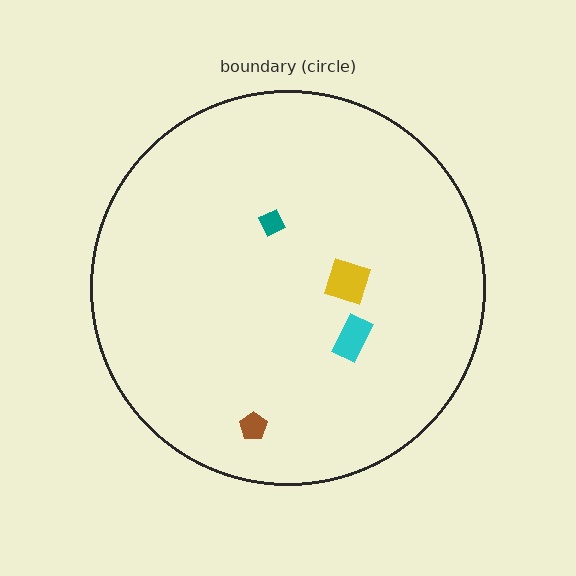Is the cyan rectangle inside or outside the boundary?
Inside.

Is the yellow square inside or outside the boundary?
Inside.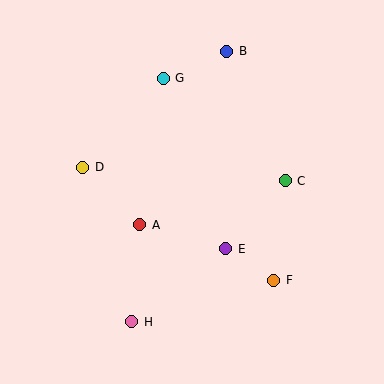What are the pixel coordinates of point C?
Point C is at (285, 181).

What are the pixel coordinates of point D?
Point D is at (83, 167).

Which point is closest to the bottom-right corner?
Point F is closest to the bottom-right corner.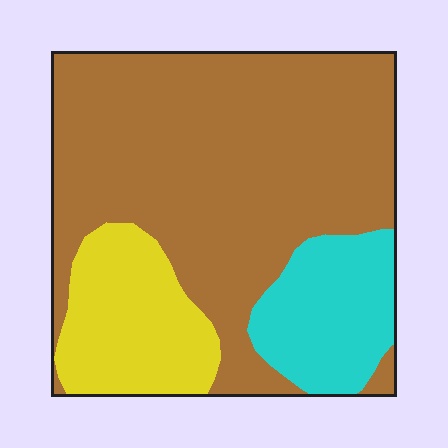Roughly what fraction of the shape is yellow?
Yellow takes up about one sixth (1/6) of the shape.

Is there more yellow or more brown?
Brown.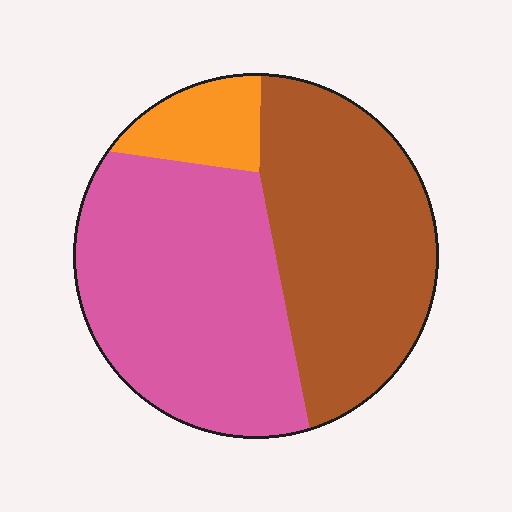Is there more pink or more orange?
Pink.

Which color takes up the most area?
Pink, at roughly 50%.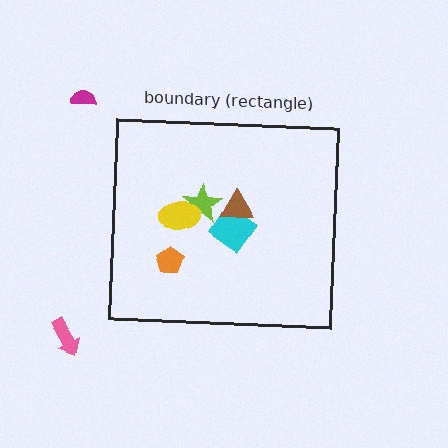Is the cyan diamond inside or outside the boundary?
Inside.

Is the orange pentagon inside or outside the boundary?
Inside.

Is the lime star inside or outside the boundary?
Inside.